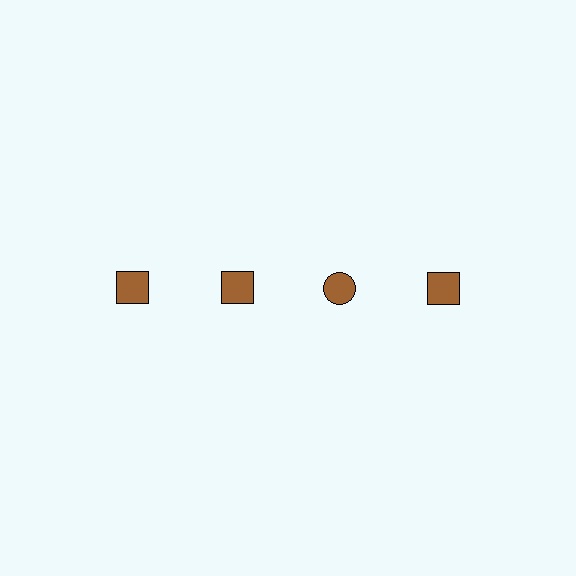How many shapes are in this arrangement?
There are 4 shapes arranged in a grid pattern.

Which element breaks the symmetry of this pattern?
The brown circle in the top row, center column breaks the symmetry. All other shapes are brown squares.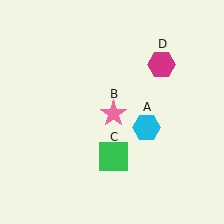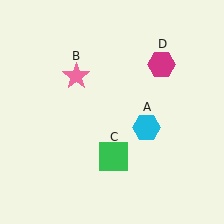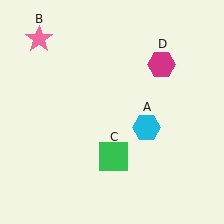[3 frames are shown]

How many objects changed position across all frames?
1 object changed position: pink star (object B).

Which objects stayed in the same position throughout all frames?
Cyan hexagon (object A) and green square (object C) and magenta hexagon (object D) remained stationary.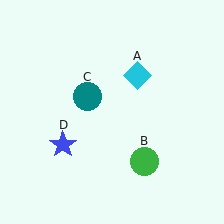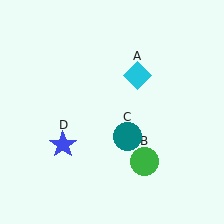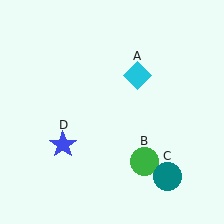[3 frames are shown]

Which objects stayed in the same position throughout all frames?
Cyan diamond (object A) and green circle (object B) and blue star (object D) remained stationary.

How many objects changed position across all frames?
1 object changed position: teal circle (object C).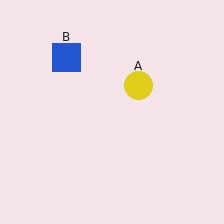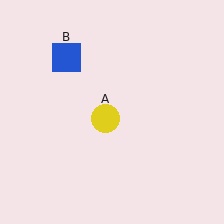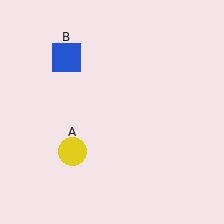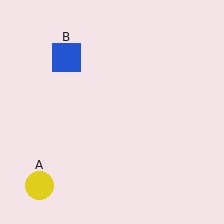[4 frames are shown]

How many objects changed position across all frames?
1 object changed position: yellow circle (object A).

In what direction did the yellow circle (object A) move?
The yellow circle (object A) moved down and to the left.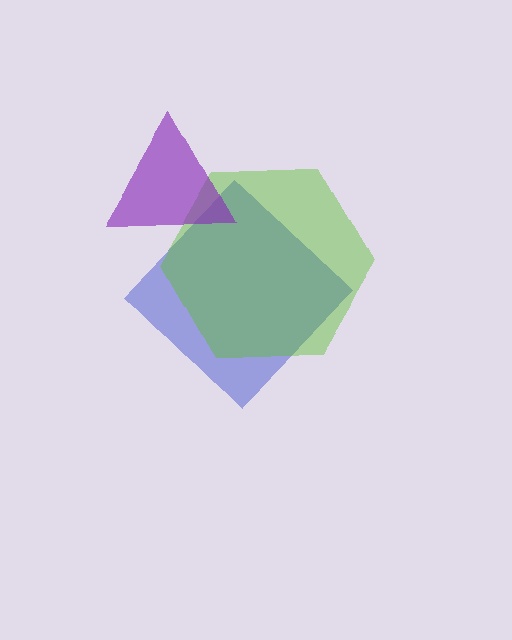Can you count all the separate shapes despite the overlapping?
Yes, there are 3 separate shapes.